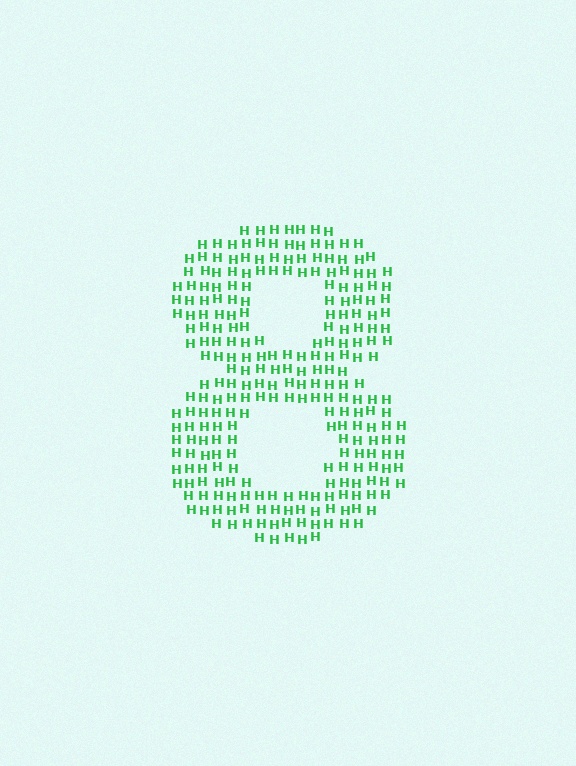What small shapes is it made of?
It is made of small letter H's.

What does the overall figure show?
The overall figure shows the digit 8.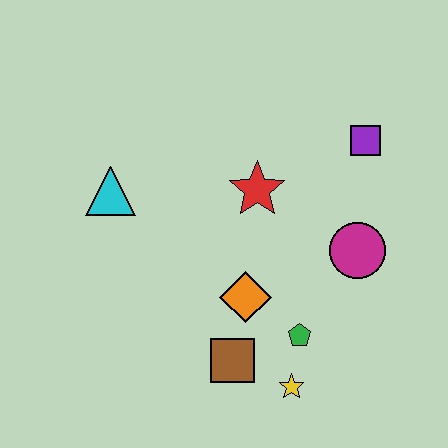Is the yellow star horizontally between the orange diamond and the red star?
No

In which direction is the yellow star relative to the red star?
The yellow star is below the red star.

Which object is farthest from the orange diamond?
The purple square is farthest from the orange diamond.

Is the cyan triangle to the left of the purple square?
Yes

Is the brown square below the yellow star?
No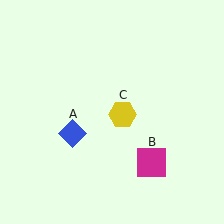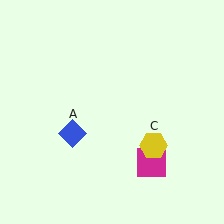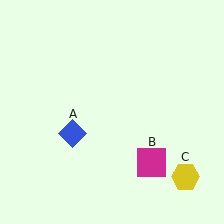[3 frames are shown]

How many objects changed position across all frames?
1 object changed position: yellow hexagon (object C).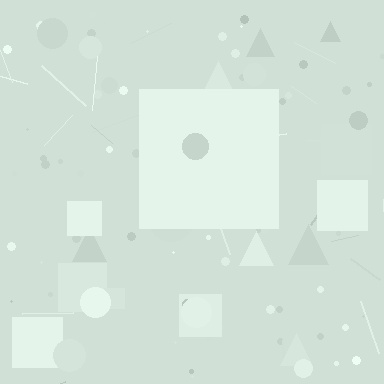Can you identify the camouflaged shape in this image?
The camouflaged shape is a square.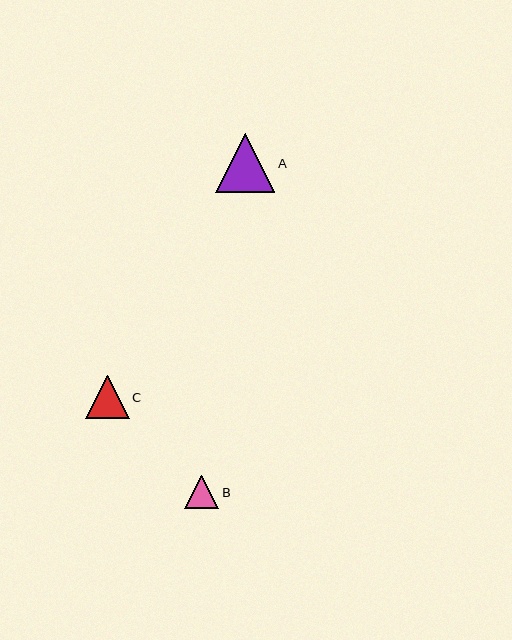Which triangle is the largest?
Triangle A is the largest with a size of approximately 59 pixels.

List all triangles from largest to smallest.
From largest to smallest: A, C, B.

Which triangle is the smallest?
Triangle B is the smallest with a size of approximately 34 pixels.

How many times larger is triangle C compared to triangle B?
Triangle C is approximately 1.3 times the size of triangle B.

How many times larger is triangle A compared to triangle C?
Triangle A is approximately 1.4 times the size of triangle C.